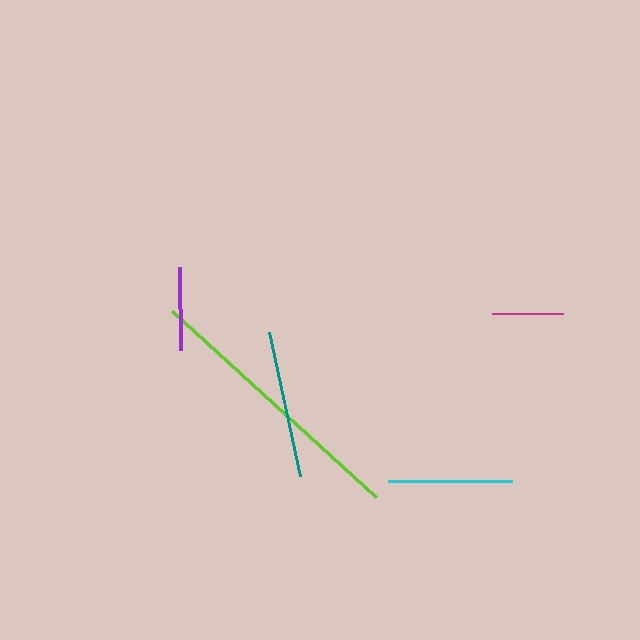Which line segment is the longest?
The lime line is the longest at approximately 276 pixels.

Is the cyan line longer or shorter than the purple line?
The cyan line is longer than the purple line.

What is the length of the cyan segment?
The cyan segment is approximately 125 pixels long.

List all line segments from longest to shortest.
From longest to shortest: lime, teal, cyan, purple, magenta.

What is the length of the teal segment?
The teal segment is approximately 148 pixels long.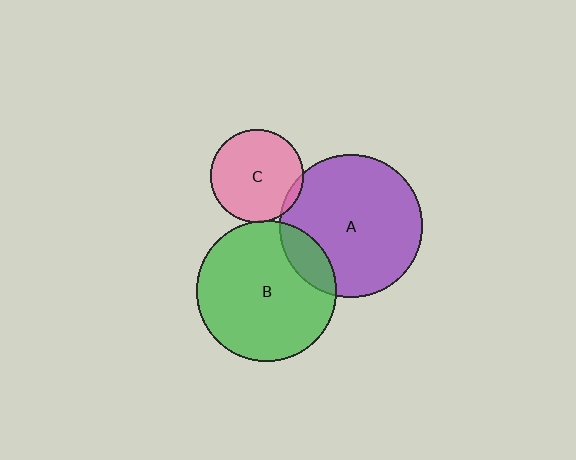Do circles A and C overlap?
Yes.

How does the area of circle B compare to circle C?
Approximately 2.3 times.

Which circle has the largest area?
Circle A (purple).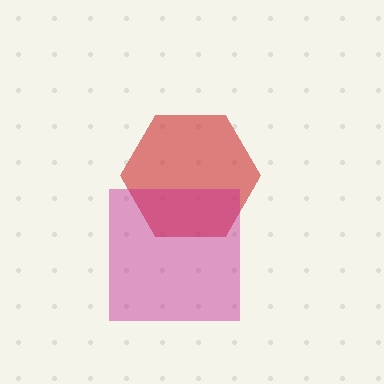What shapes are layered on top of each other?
The layered shapes are: a red hexagon, a magenta square.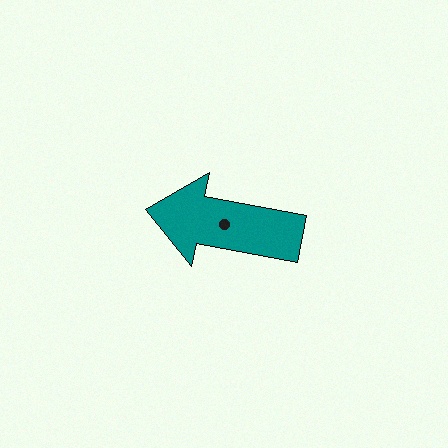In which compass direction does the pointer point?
West.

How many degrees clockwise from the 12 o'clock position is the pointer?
Approximately 281 degrees.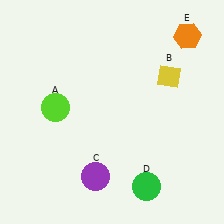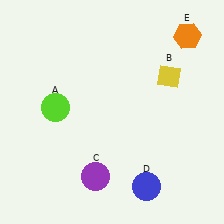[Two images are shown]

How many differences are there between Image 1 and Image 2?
There is 1 difference between the two images.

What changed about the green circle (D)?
In Image 1, D is green. In Image 2, it changed to blue.